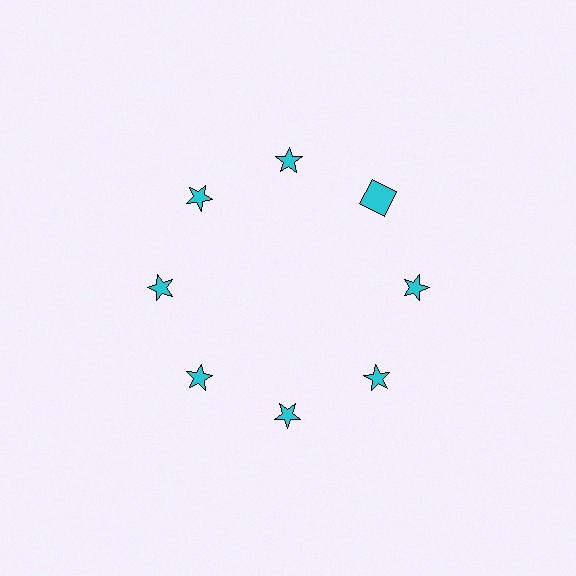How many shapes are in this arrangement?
There are 8 shapes arranged in a ring pattern.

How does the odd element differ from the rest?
It has a different shape: square instead of star.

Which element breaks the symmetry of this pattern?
The cyan square at roughly the 2 o'clock position breaks the symmetry. All other shapes are cyan stars.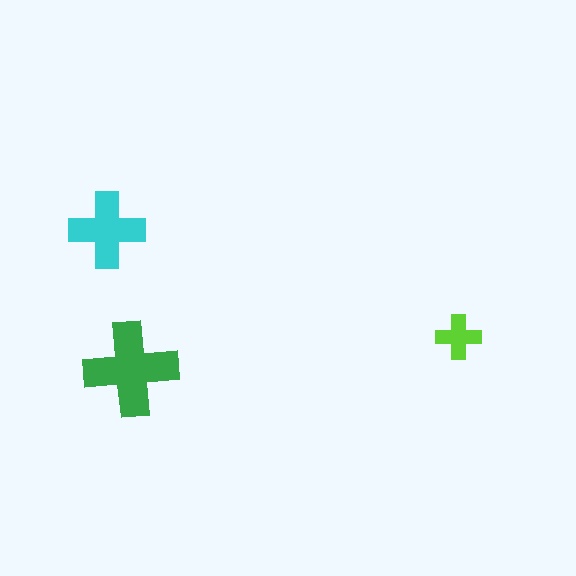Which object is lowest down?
The green cross is bottommost.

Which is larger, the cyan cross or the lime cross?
The cyan one.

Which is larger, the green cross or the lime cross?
The green one.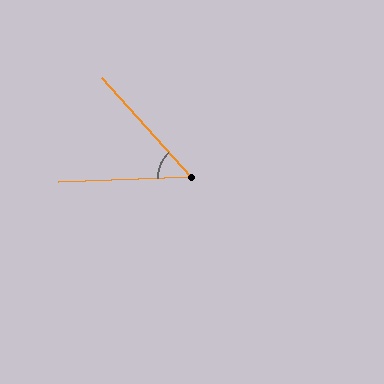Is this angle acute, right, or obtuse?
It is acute.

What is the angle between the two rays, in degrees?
Approximately 50 degrees.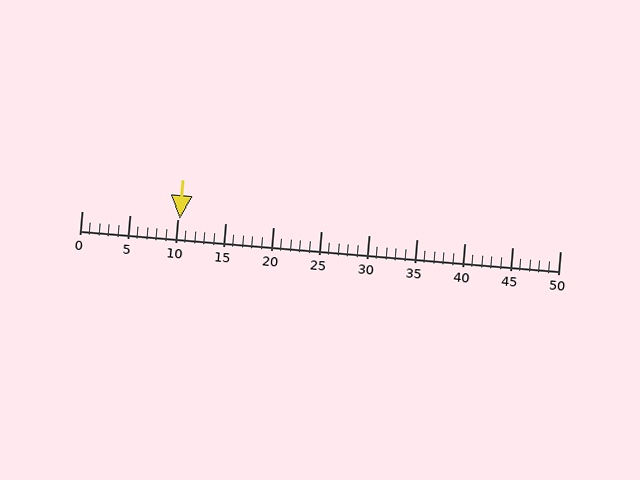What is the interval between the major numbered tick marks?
The major tick marks are spaced 5 units apart.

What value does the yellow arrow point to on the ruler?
The yellow arrow points to approximately 10.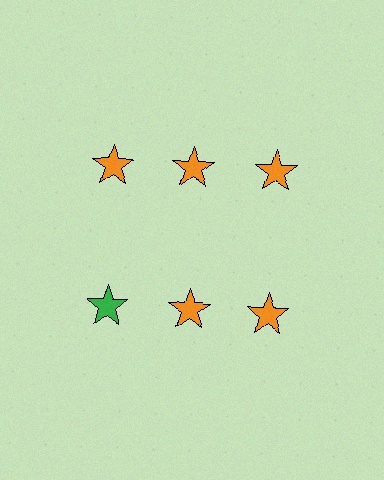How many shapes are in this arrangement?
There are 6 shapes arranged in a grid pattern.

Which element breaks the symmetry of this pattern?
The green star in the second row, leftmost column breaks the symmetry. All other shapes are orange stars.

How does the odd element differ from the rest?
It has a different color: green instead of orange.